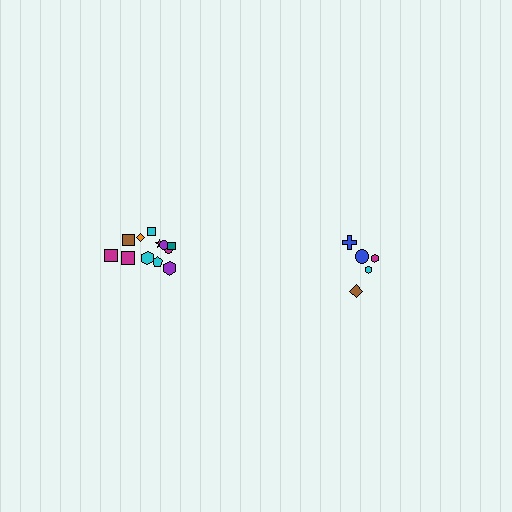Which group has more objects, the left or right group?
The left group.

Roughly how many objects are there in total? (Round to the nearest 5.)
Roughly 15 objects in total.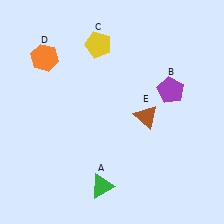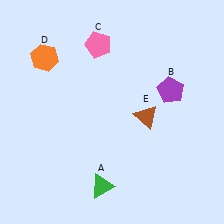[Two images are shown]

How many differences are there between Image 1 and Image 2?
There is 1 difference between the two images.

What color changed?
The pentagon (C) changed from yellow in Image 1 to pink in Image 2.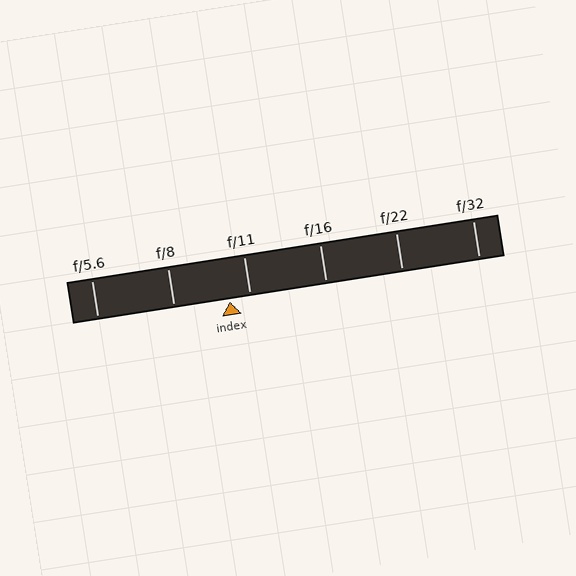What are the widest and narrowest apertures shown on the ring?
The widest aperture shown is f/5.6 and the narrowest is f/32.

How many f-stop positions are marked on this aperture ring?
There are 6 f-stop positions marked.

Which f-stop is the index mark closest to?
The index mark is closest to f/11.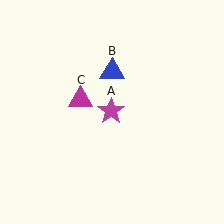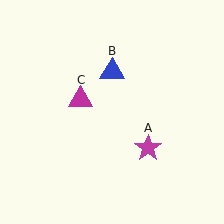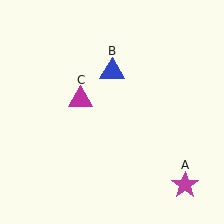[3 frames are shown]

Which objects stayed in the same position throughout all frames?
Blue triangle (object B) and magenta triangle (object C) remained stationary.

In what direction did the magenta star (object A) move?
The magenta star (object A) moved down and to the right.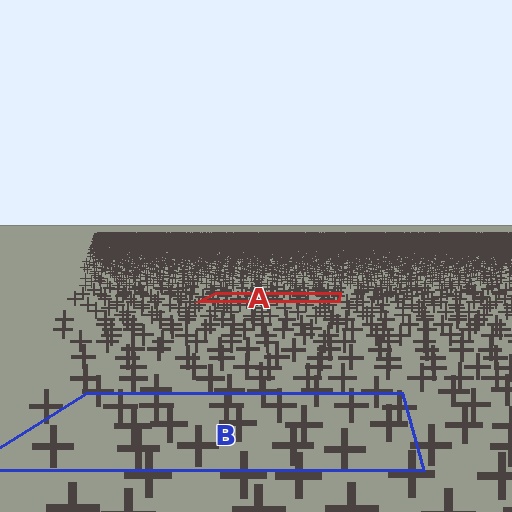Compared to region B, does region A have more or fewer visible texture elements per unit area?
Region A has more texture elements per unit area — they are packed more densely because it is farther away.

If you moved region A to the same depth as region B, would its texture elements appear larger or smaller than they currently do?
They would appear larger. At a closer depth, the same texture elements are projected at a bigger on-screen size.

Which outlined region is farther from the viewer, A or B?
Region A is farther from the viewer — the texture elements inside it appear smaller and more densely packed.